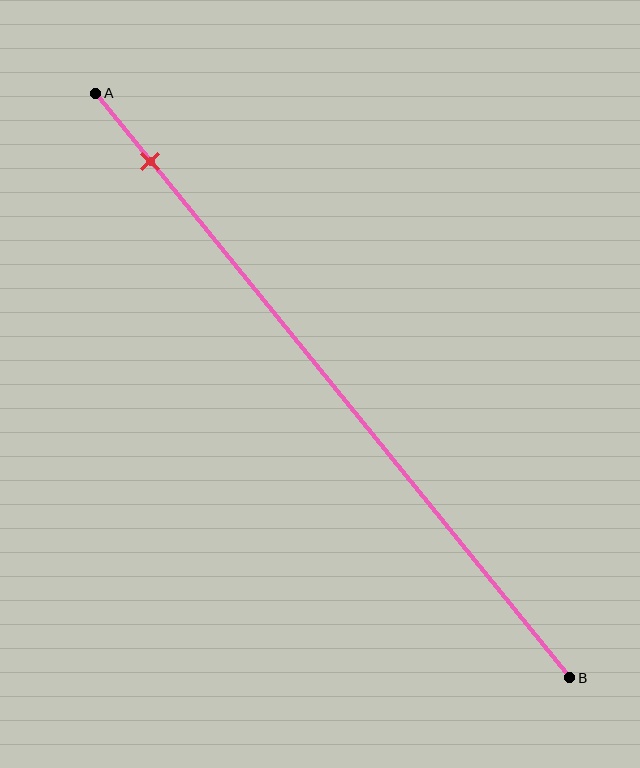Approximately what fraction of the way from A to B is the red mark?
The red mark is approximately 10% of the way from A to B.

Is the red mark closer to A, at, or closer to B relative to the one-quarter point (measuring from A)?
The red mark is closer to point A than the one-quarter point of segment AB.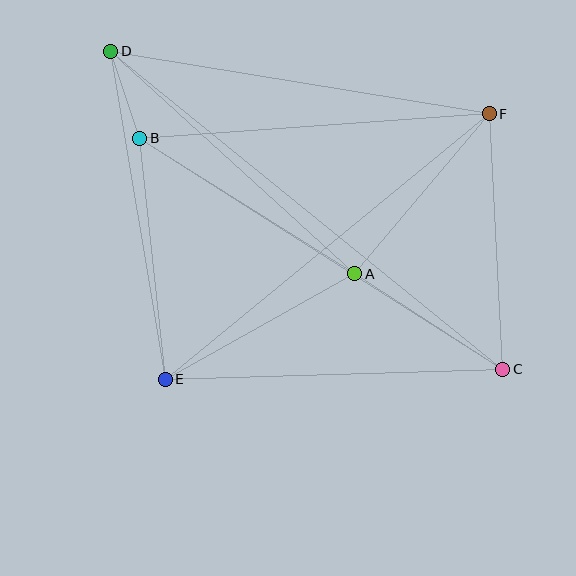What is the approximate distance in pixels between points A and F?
The distance between A and F is approximately 209 pixels.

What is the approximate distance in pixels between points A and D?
The distance between A and D is approximately 330 pixels.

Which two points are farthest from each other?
Points C and D are farthest from each other.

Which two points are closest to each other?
Points B and D are closest to each other.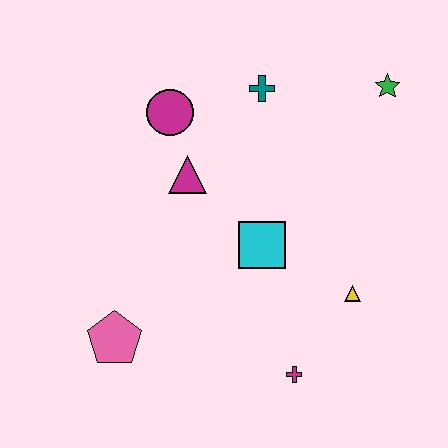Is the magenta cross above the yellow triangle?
No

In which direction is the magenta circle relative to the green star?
The magenta circle is to the left of the green star.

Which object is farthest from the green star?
The pink pentagon is farthest from the green star.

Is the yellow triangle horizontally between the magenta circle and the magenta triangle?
No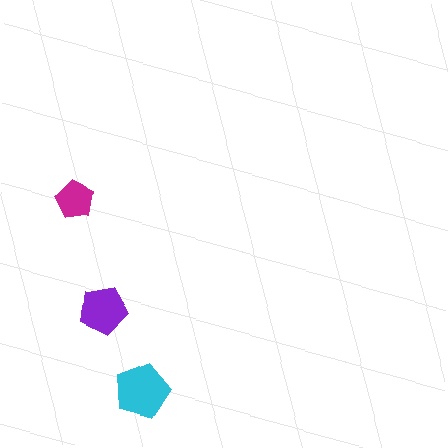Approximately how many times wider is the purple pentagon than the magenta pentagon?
About 1.5 times wider.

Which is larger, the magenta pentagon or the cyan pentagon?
The cyan one.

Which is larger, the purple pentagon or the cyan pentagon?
The cyan one.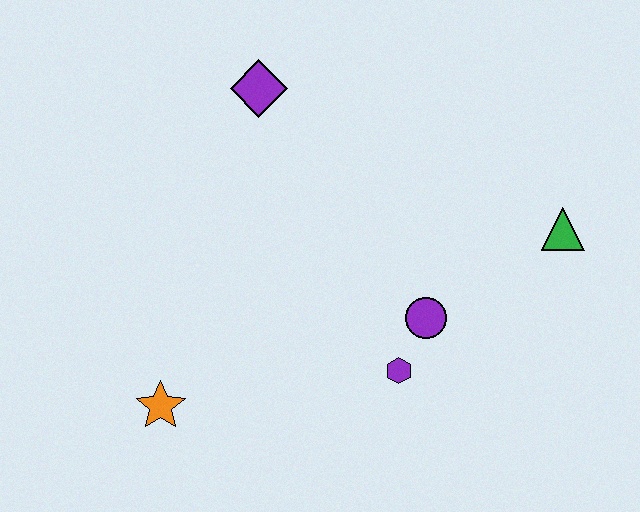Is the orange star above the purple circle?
No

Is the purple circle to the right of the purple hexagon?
Yes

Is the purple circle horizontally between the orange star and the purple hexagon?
No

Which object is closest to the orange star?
The purple hexagon is closest to the orange star.